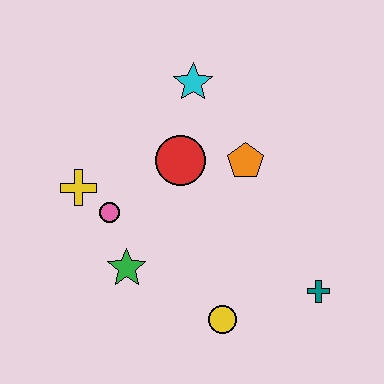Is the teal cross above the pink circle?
No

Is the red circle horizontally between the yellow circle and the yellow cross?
Yes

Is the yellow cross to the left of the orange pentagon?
Yes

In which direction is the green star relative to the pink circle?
The green star is below the pink circle.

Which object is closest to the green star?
The pink circle is closest to the green star.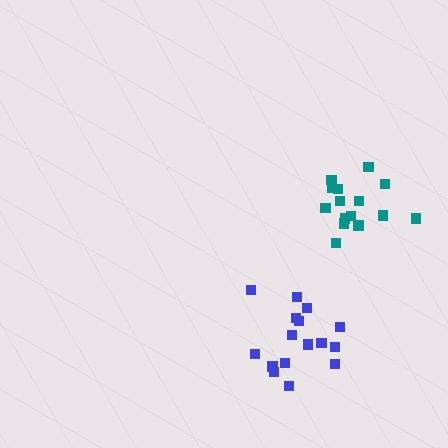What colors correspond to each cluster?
The clusters are colored: teal, blue.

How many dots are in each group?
Group 1: 15 dots, Group 2: 16 dots (31 total).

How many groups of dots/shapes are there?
There are 2 groups.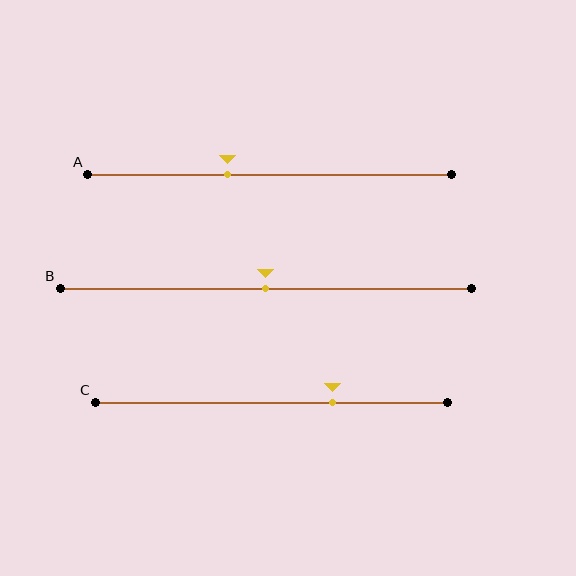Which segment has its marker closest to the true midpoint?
Segment B has its marker closest to the true midpoint.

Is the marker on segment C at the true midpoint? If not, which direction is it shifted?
No, the marker on segment C is shifted to the right by about 17% of the segment length.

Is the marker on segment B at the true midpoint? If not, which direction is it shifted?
Yes, the marker on segment B is at the true midpoint.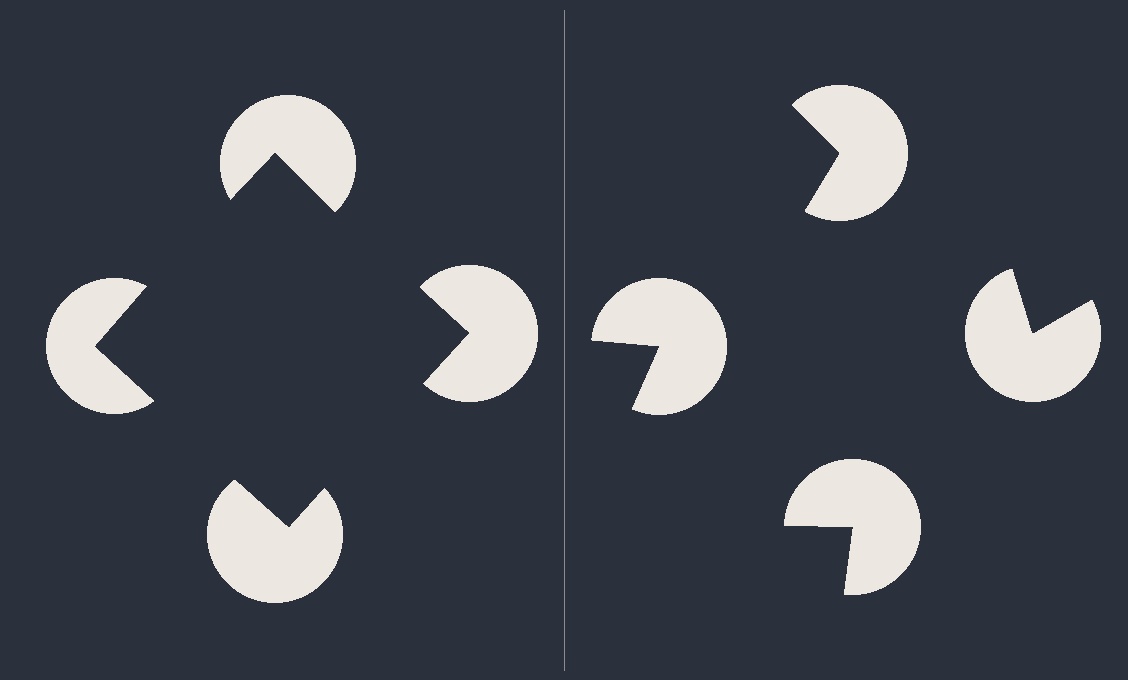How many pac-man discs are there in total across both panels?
8 — 4 on each side.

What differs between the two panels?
The pac-man discs are positioned identically on both sides; only the wedge orientations differ. On the left they align to a square; on the right they are misaligned.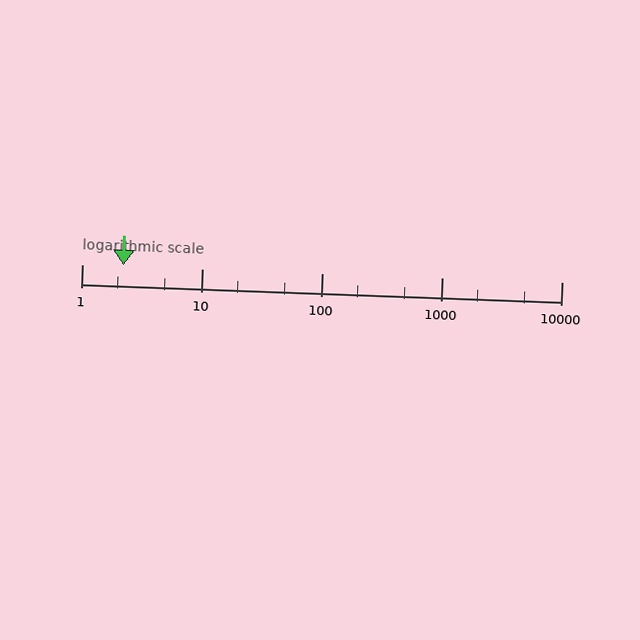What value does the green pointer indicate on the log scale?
The pointer indicates approximately 2.2.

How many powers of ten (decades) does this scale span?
The scale spans 4 decades, from 1 to 10000.